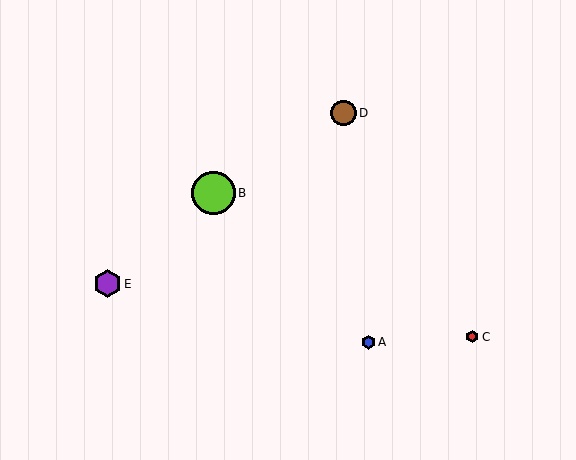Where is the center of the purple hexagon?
The center of the purple hexagon is at (107, 284).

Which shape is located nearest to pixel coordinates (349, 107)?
The brown circle (labeled D) at (343, 113) is nearest to that location.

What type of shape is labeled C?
Shape C is a red hexagon.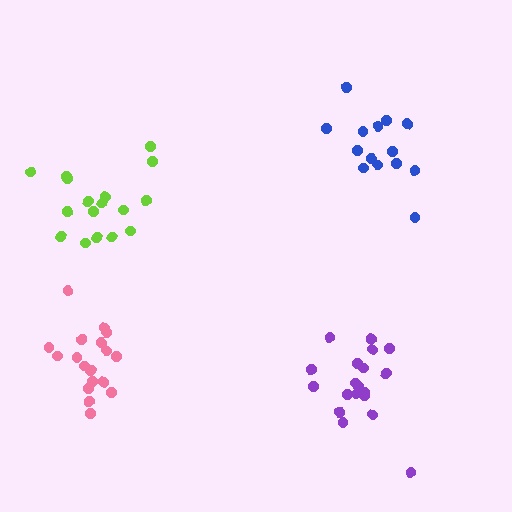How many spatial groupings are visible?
There are 4 spatial groupings.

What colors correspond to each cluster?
The clusters are colored: lime, blue, pink, purple.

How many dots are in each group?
Group 1: 17 dots, Group 2: 14 dots, Group 3: 18 dots, Group 4: 19 dots (68 total).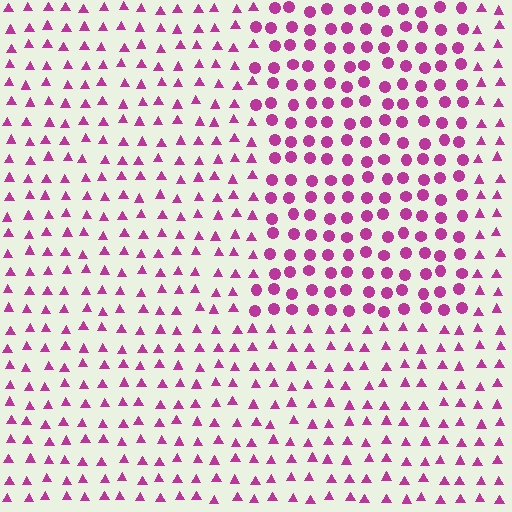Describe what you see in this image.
The image is filled with small magenta elements arranged in a uniform grid. A rectangle-shaped region contains circles, while the surrounding area contains triangles. The boundary is defined purely by the change in element shape.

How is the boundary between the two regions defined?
The boundary is defined by a change in element shape: circles inside vs. triangles outside. All elements share the same color and spacing.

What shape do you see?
I see a rectangle.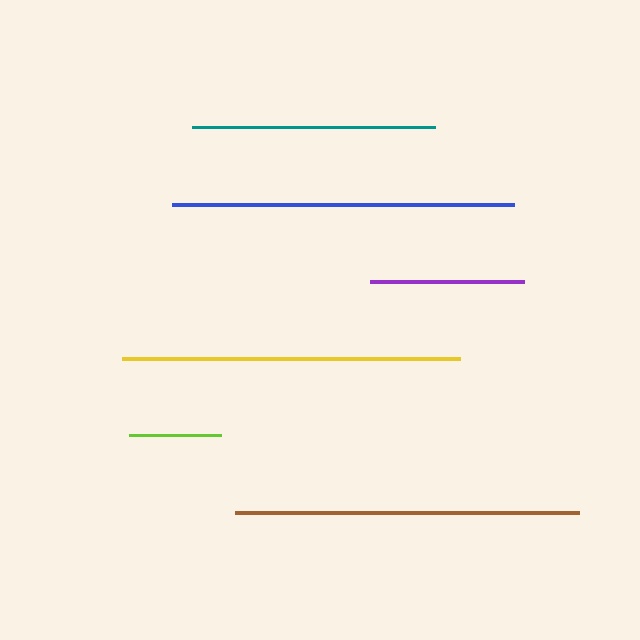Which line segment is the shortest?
The lime line is the shortest at approximately 92 pixels.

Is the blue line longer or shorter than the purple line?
The blue line is longer than the purple line.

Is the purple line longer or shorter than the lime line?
The purple line is longer than the lime line.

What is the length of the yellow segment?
The yellow segment is approximately 338 pixels long.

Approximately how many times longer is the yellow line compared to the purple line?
The yellow line is approximately 2.2 times the length of the purple line.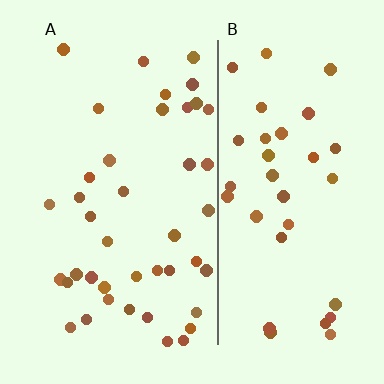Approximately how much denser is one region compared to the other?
Approximately 1.1× — region A over region B.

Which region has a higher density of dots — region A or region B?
A (the left).